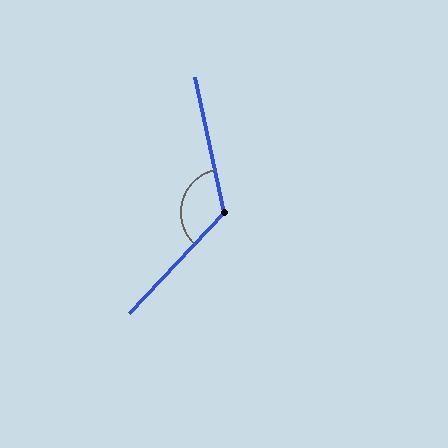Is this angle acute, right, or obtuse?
It is obtuse.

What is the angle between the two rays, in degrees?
Approximately 125 degrees.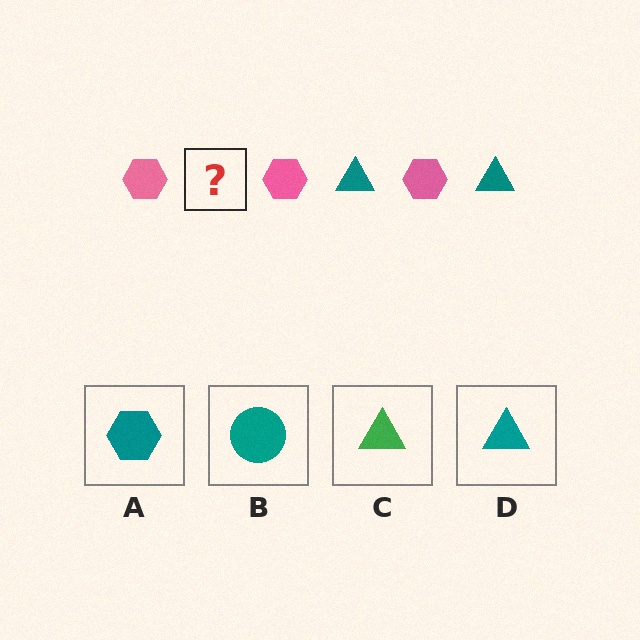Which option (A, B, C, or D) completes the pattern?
D.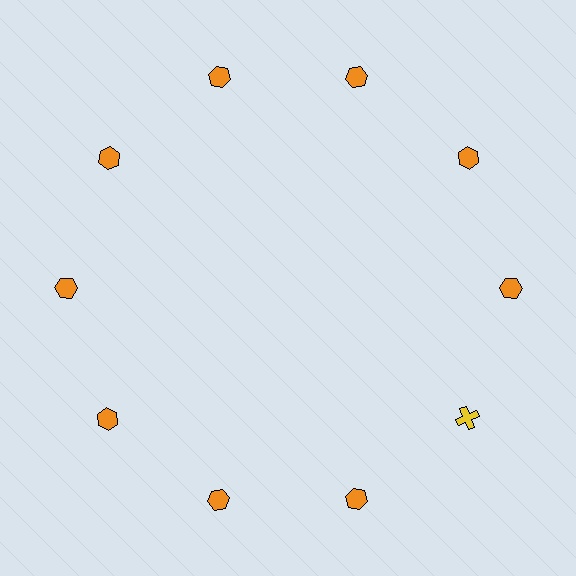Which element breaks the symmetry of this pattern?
The yellow cross at roughly the 4 o'clock position breaks the symmetry. All other shapes are orange hexagons.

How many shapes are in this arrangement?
There are 10 shapes arranged in a ring pattern.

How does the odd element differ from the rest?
It differs in both color (yellow instead of orange) and shape (cross instead of hexagon).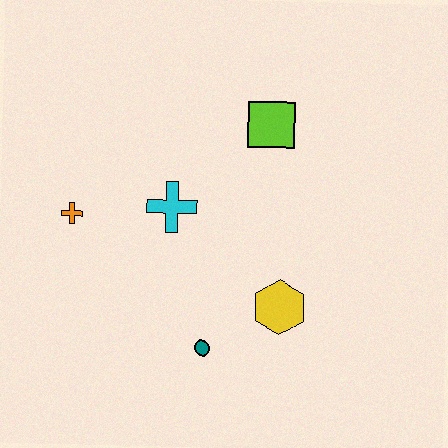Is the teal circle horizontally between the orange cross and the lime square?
Yes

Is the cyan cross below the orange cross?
No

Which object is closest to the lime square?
The cyan cross is closest to the lime square.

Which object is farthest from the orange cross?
The yellow hexagon is farthest from the orange cross.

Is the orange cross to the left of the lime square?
Yes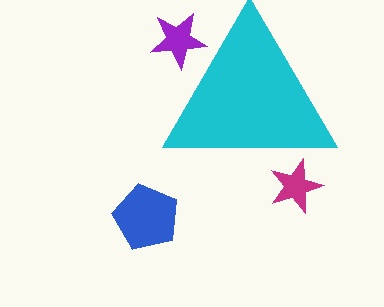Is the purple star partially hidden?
Yes, the purple star is partially hidden behind the cyan triangle.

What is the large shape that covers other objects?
A cyan triangle.